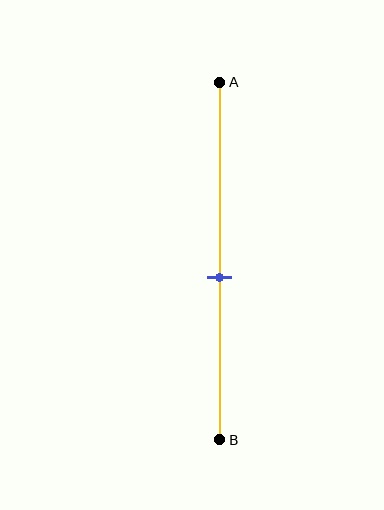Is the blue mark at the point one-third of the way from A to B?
No, the mark is at about 55% from A, not at the 33% one-third point.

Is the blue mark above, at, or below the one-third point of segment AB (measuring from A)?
The blue mark is below the one-third point of segment AB.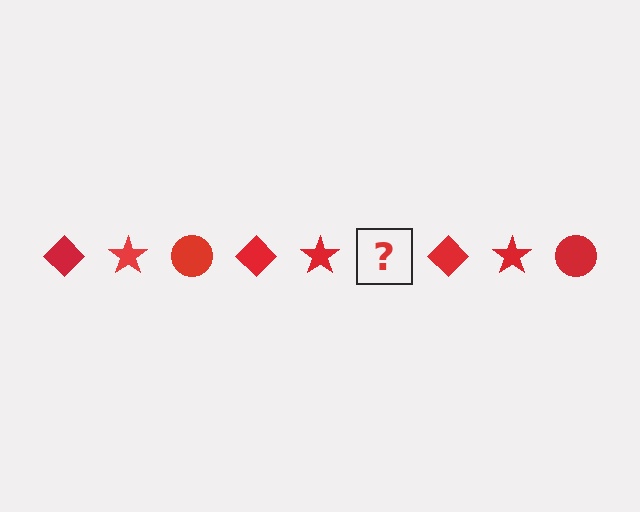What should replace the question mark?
The question mark should be replaced with a red circle.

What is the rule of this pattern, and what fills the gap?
The rule is that the pattern cycles through diamond, star, circle shapes in red. The gap should be filled with a red circle.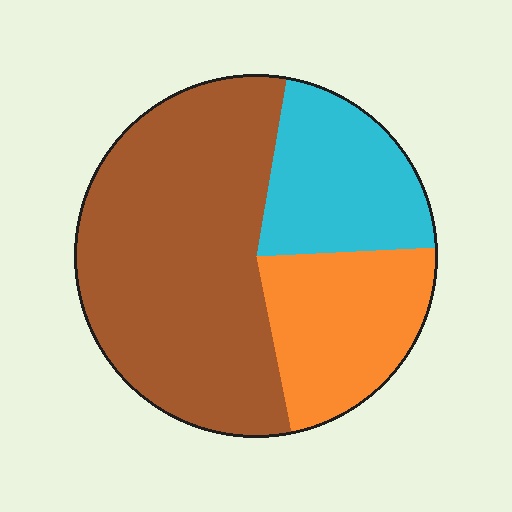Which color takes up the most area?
Brown, at roughly 55%.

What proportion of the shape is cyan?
Cyan takes up about one fifth (1/5) of the shape.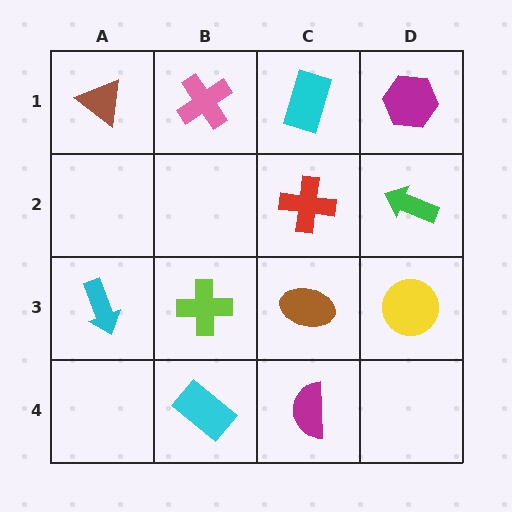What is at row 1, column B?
A pink cross.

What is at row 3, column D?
A yellow circle.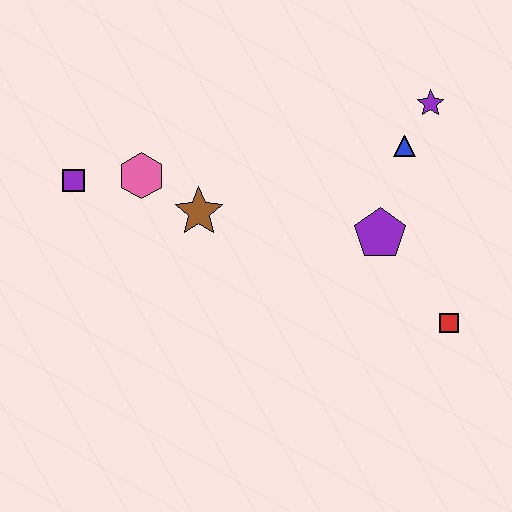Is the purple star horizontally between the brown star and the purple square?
No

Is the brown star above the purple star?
No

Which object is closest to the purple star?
The blue triangle is closest to the purple star.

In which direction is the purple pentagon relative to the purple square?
The purple pentagon is to the right of the purple square.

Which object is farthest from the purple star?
The purple square is farthest from the purple star.